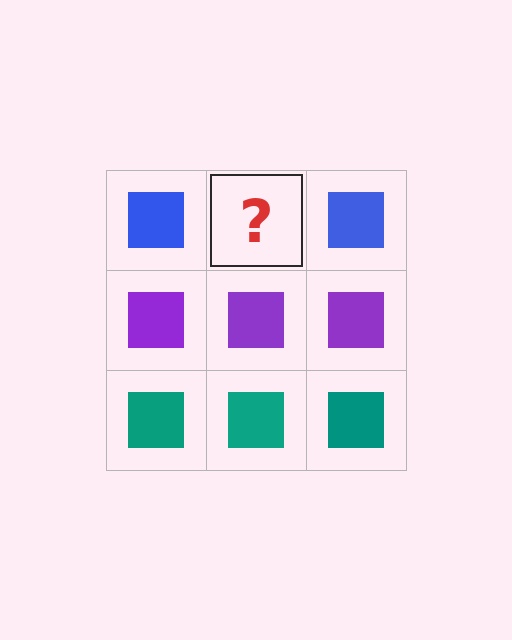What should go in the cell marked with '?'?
The missing cell should contain a blue square.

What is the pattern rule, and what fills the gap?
The rule is that each row has a consistent color. The gap should be filled with a blue square.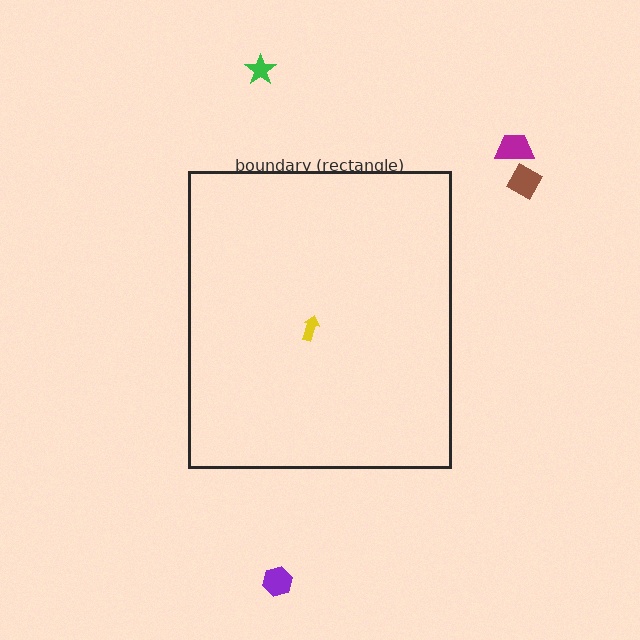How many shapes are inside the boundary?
1 inside, 4 outside.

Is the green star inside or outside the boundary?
Outside.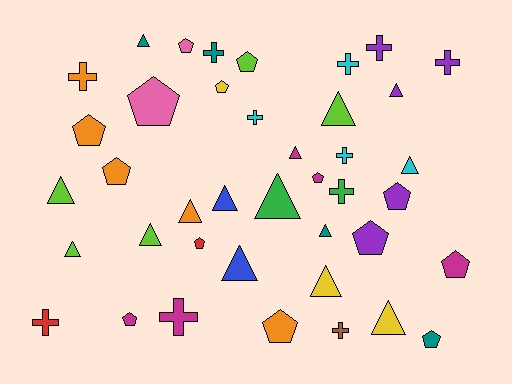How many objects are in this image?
There are 40 objects.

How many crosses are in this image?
There are 11 crosses.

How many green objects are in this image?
There are 2 green objects.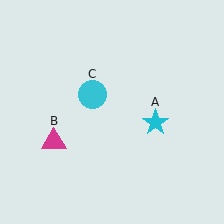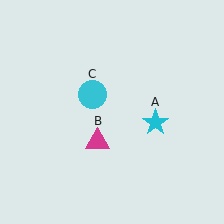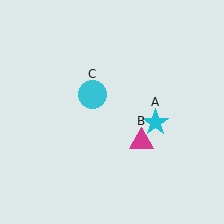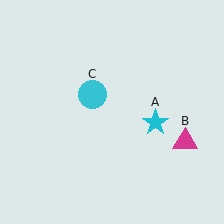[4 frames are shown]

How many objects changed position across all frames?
1 object changed position: magenta triangle (object B).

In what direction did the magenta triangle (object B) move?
The magenta triangle (object B) moved right.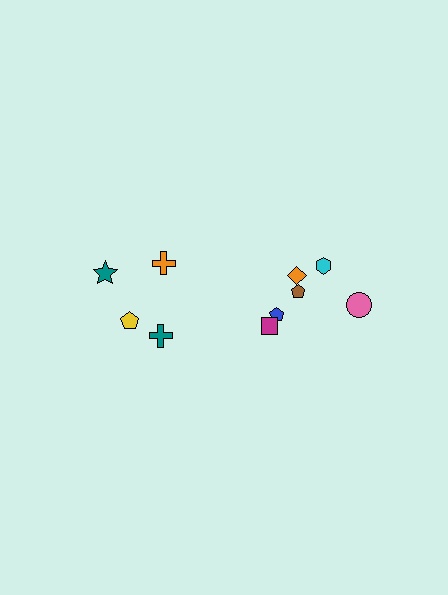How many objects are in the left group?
There are 4 objects.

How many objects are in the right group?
There are 6 objects.